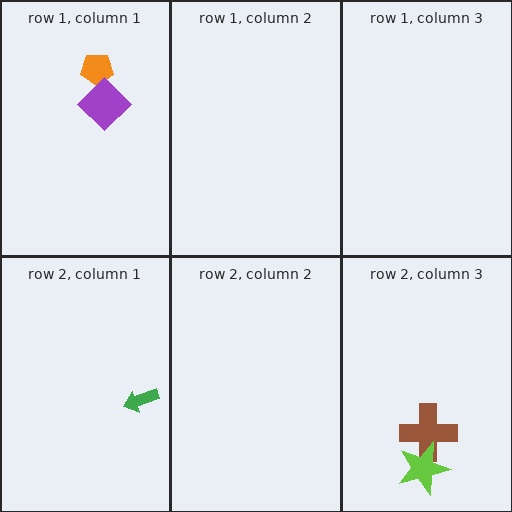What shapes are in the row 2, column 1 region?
The green arrow.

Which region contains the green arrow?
The row 2, column 1 region.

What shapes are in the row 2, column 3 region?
The brown cross, the lime star.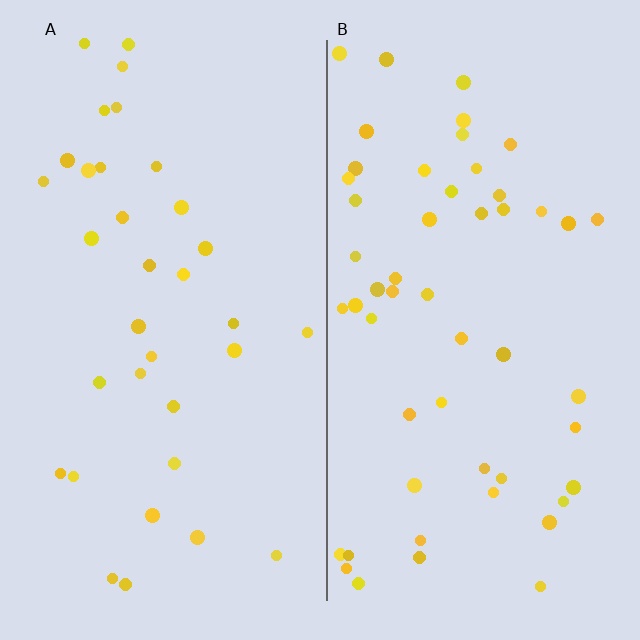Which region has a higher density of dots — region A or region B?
B (the right).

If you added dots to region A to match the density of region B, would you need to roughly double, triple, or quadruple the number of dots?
Approximately double.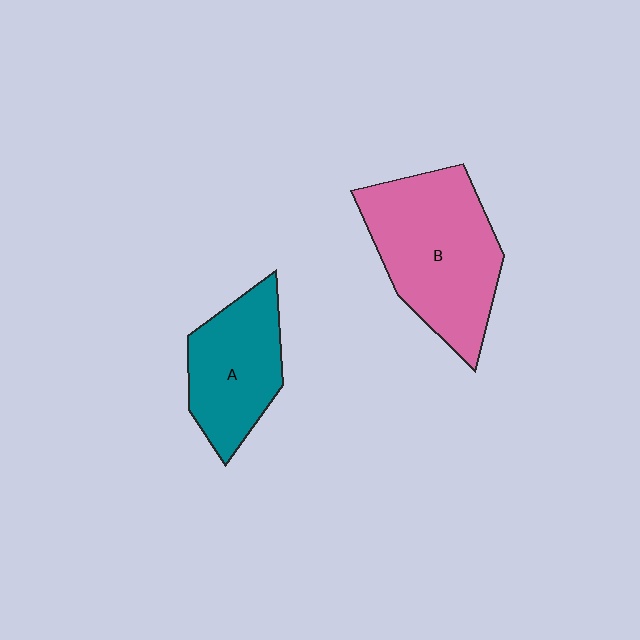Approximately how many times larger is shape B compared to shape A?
Approximately 1.5 times.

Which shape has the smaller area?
Shape A (teal).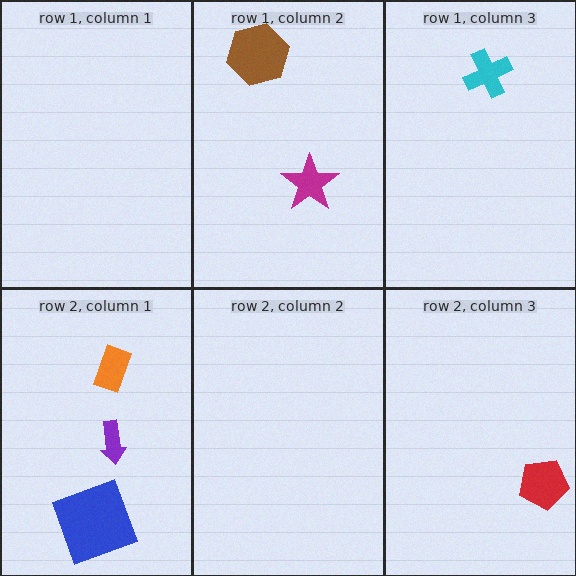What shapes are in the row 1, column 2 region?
The brown hexagon, the magenta star.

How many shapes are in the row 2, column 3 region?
1.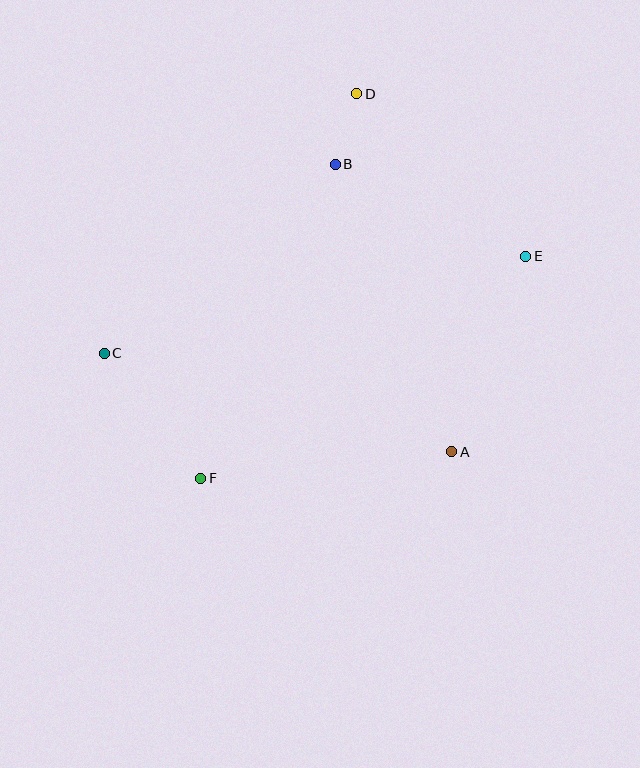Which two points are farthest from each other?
Points C and E are farthest from each other.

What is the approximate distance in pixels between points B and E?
The distance between B and E is approximately 211 pixels.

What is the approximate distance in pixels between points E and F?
The distance between E and F is approximately 393 pixels.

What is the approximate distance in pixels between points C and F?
The distance between C and F is approximately 158 pixels.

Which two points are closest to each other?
Points B and D are closest to each other.